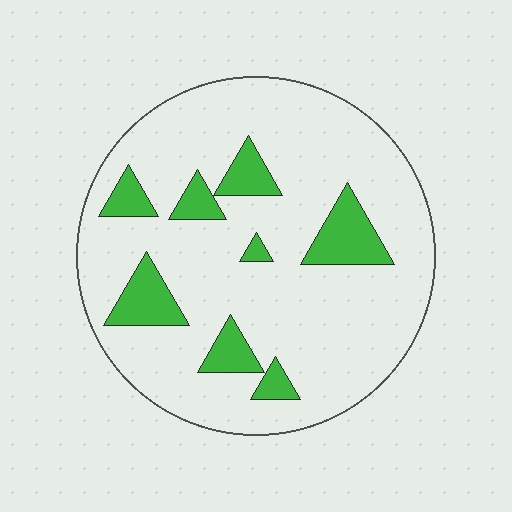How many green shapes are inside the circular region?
8.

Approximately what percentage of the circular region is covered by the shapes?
Approximately 15%.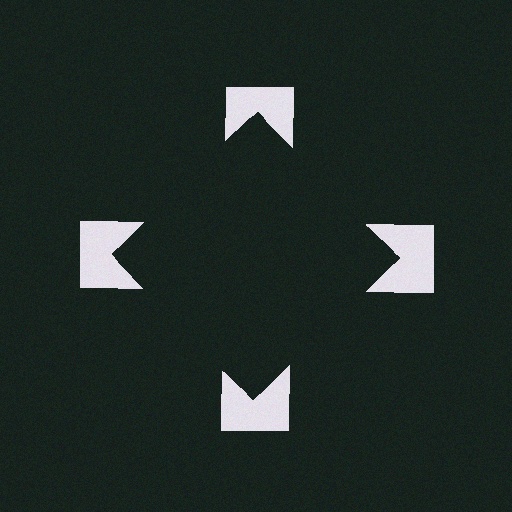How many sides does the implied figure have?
4 sides.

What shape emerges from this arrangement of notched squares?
An illusory square — its edges are inferred from the aligned wedge cuts in the notched squares, not physically drawn.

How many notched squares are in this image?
There are 4 — one at each vertex of the illusory square.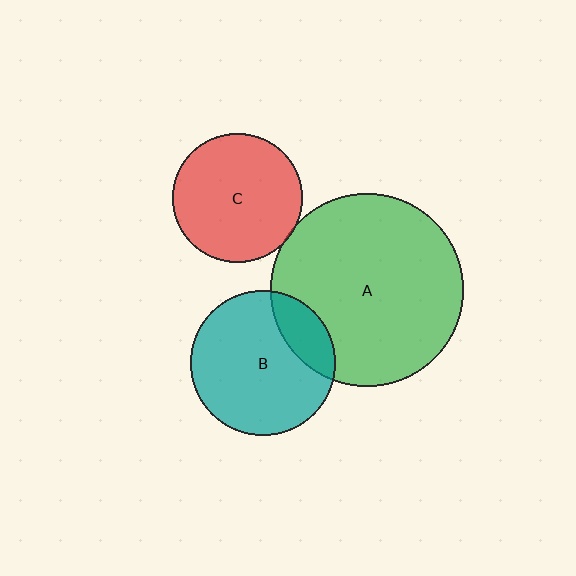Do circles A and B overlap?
Yes.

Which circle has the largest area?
Circle A (green).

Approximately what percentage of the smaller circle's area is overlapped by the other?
Approximately 20%.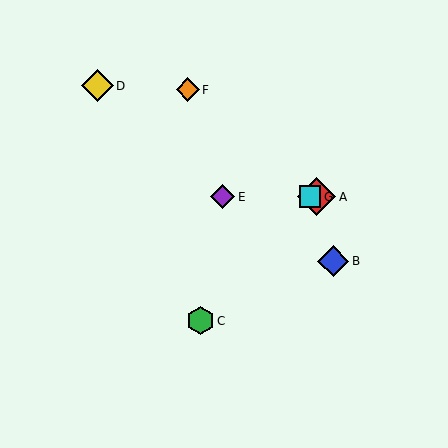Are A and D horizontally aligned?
No, A is at y≈197 and D is at y≈86.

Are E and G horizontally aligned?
Yes, both are at y≈197.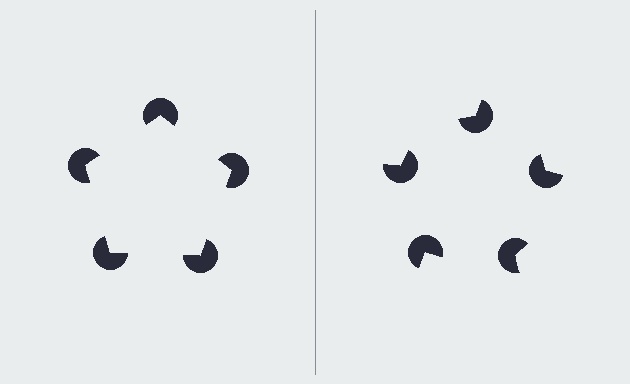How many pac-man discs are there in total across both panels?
10 — 5 on each side.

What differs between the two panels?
The pac-man discs are positioned identically on both sides; only the wedge orientations differ. On the left they align to a pentagon; on the right they are misaligned.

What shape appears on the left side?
An illusory pentagon.